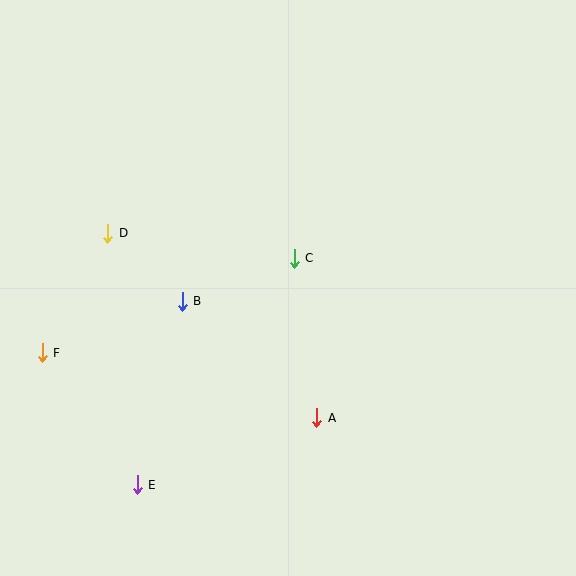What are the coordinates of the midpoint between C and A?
The midpoint between C and A is at (306, 338).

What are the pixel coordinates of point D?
Point D is at (108, 233).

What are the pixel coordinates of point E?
Point E is at (137, 485).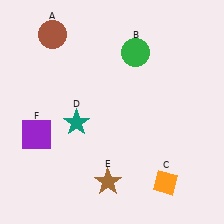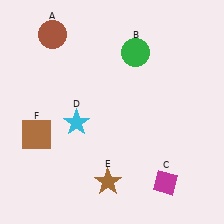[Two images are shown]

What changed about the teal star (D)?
In Image 1, D is teal. In Image 2, it changed to cyan.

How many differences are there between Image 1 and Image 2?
There are 3 differences between the two images.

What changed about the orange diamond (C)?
In Image 1, C is orange. In Image 2, it changed to magenta.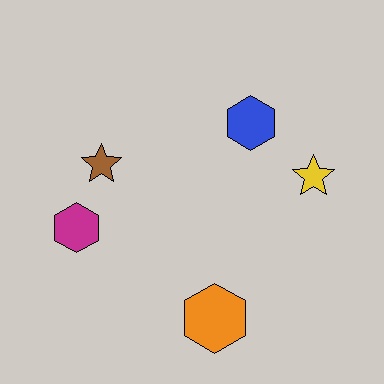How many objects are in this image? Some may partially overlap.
There are 5 objects.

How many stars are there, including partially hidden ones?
There are 2 stars.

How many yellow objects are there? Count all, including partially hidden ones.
There is 1 yellow object.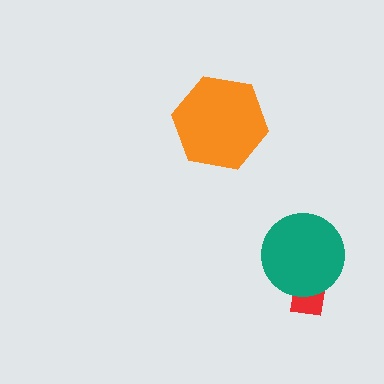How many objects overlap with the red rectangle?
1 object overlaps with the red rectangle.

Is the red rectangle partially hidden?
Yes, it is partially covered by another shape.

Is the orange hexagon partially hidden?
No, no other shape covers it.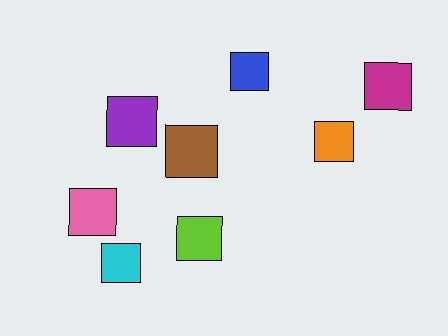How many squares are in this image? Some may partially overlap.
There are 8 squares.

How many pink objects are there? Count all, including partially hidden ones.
There is 1 pink object.